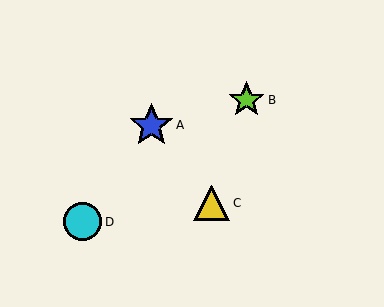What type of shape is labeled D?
Shape D is a cyan circle.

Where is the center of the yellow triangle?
The center of the yellow triangle is at (212, 203).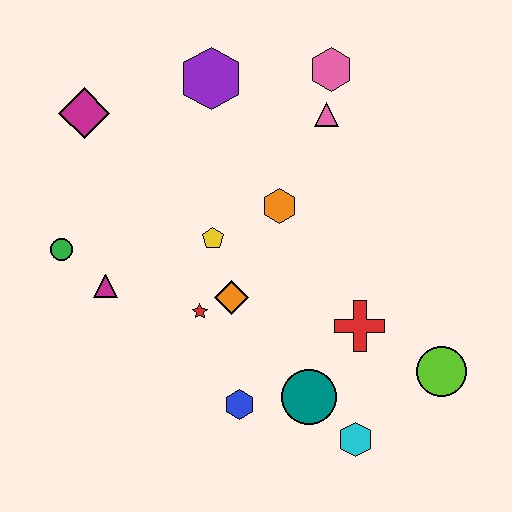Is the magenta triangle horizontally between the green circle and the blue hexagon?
Yes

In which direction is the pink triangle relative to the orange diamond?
The pink triangle is above the orange diamond.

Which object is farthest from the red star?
The pink hexagon is farthest from the red star.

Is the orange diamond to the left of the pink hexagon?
Yes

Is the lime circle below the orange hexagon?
Yes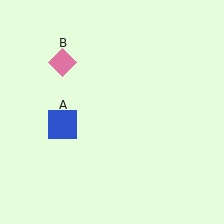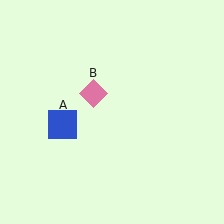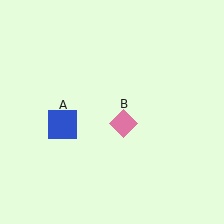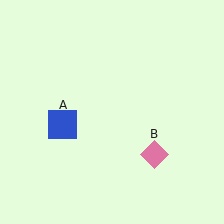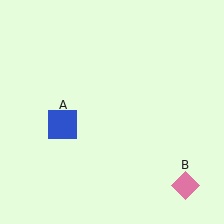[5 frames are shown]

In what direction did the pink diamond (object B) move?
The pink diamond (object B) moved down and to the right.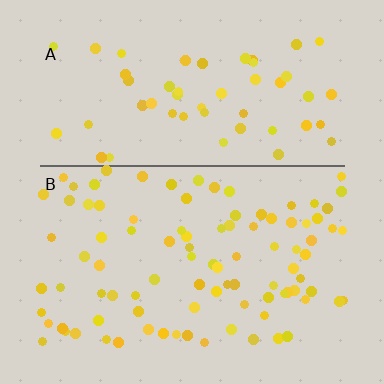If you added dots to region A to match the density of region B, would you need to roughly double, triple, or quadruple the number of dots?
Approximately double.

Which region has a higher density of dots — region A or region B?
B (the bottom).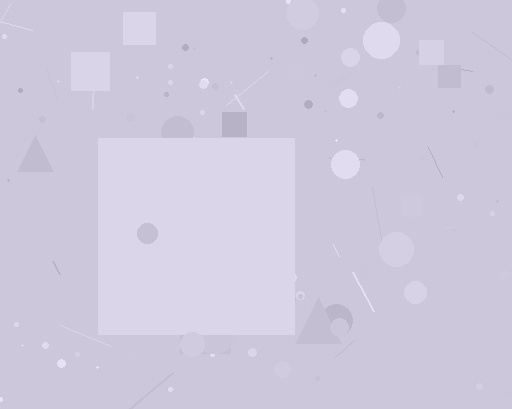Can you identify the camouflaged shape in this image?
The camouflaged shape is a square.